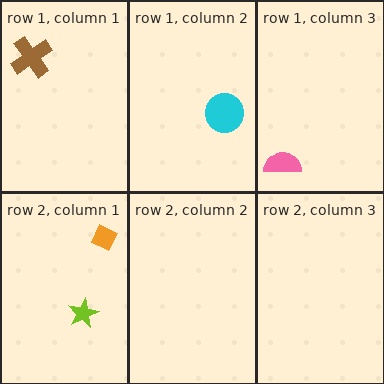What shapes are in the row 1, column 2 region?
The cyan circle.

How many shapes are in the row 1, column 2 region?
1.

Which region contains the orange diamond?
The row 2, column 1 region.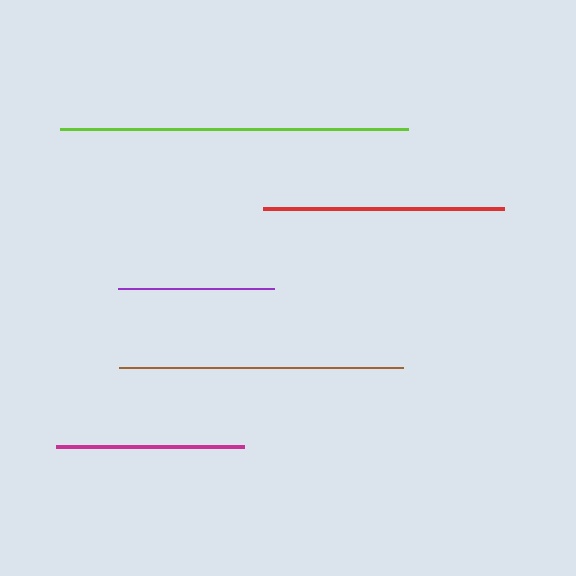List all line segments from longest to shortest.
From longest to shortest: lime, brown, red, magenta, purple.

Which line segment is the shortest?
The purple line is the shortest at approximately 156 pixels.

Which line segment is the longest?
The lime line is the longest at approximately 348 pixels.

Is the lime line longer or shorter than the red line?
The lime line is longer than the red line.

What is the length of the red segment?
The red segment is approximately 241 pixels long.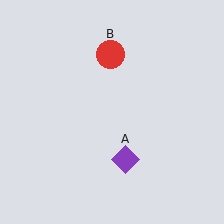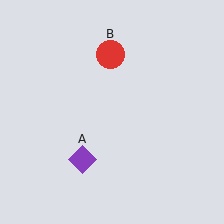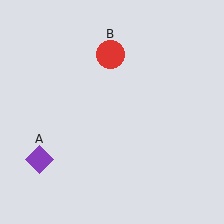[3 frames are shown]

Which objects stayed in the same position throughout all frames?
Red circle (object B) remained stationary.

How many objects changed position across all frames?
1 object changed position: purple diamond (object A).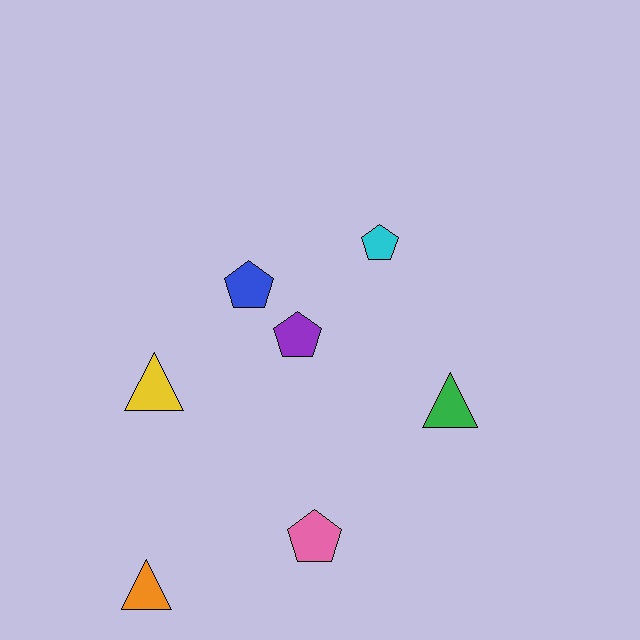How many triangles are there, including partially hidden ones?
There are 3 triangles.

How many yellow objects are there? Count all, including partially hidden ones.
There is 1 yellow object.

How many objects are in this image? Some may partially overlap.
There are 7 objects.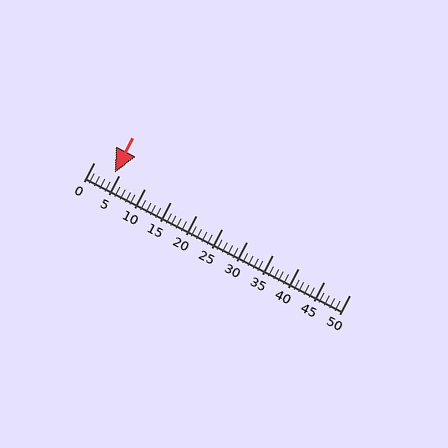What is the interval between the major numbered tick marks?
The major tick marks are spaced 5 units apart.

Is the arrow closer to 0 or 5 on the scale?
The arrow is closer to 5.